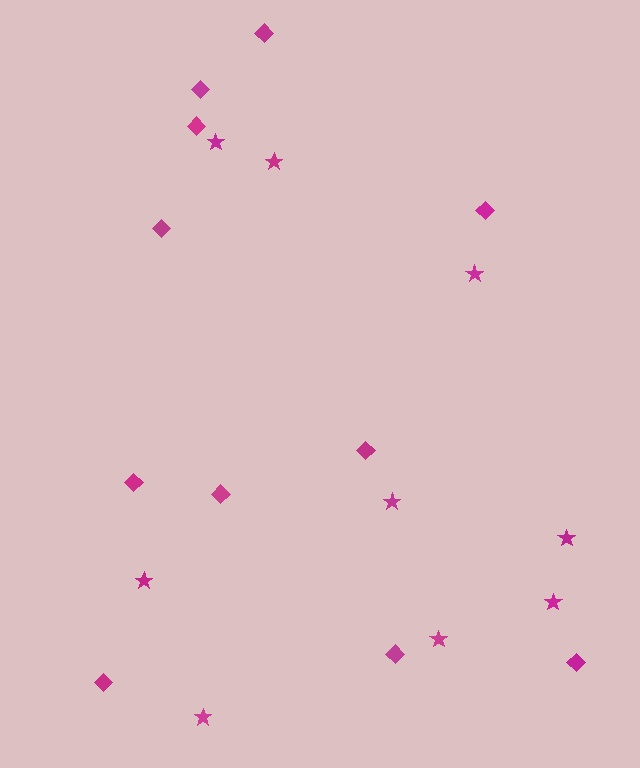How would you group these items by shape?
There are 2 groups: one group of stars (9) and one group of diamonds (11).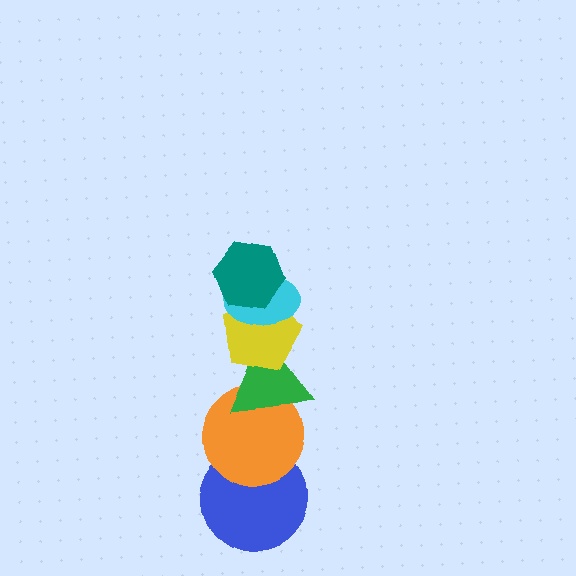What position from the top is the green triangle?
The green triangle is 4th from the top.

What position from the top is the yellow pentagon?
The yellow pentagon is 3rd from the top.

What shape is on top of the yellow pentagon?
The cyan ellipse is on top of the yellow pentagon.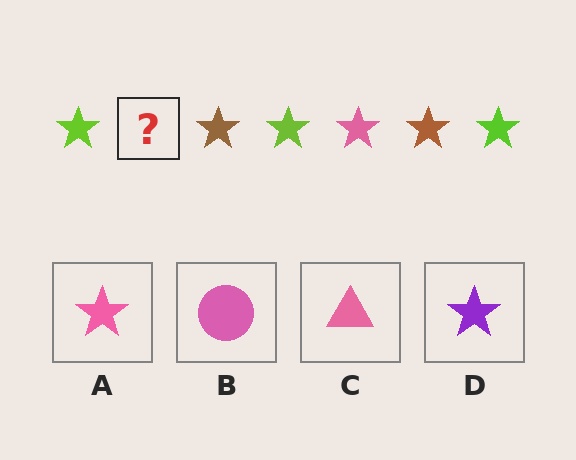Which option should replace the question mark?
Option A.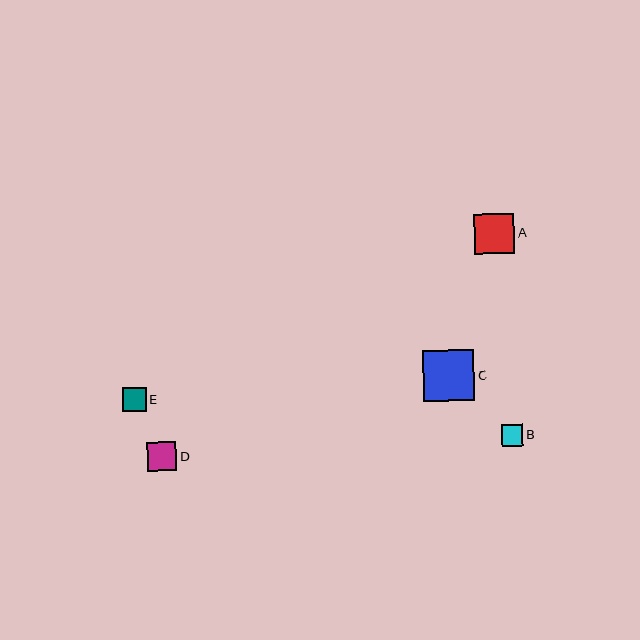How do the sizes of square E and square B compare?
Square E and square B are approximately the same size.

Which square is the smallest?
Square B is the smallest with a size of approximately 22 pixels.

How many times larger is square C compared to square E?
Square C is approximately 2.2 times the size of square E.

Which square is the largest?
Square C is the largest with a size of approximately 51 pixels.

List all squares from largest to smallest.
From largest to smallest: C, A, D, E, B.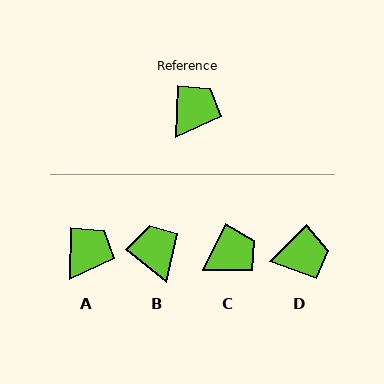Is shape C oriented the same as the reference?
No, it is off by about 25 degrees.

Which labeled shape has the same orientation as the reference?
A.